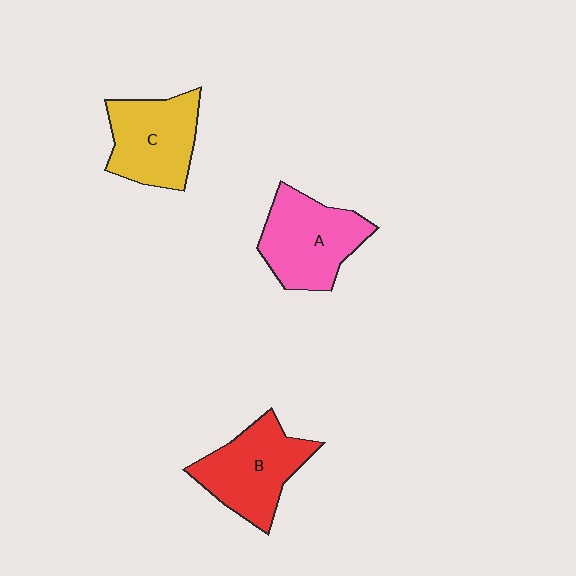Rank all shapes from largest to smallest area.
From largest to smallest: A (pink), B (red), C (yellow).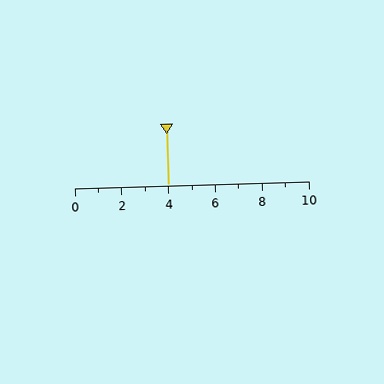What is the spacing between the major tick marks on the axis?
The major ticks are spaced 2 apart.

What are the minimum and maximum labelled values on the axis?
The axis runs from 0 to 10.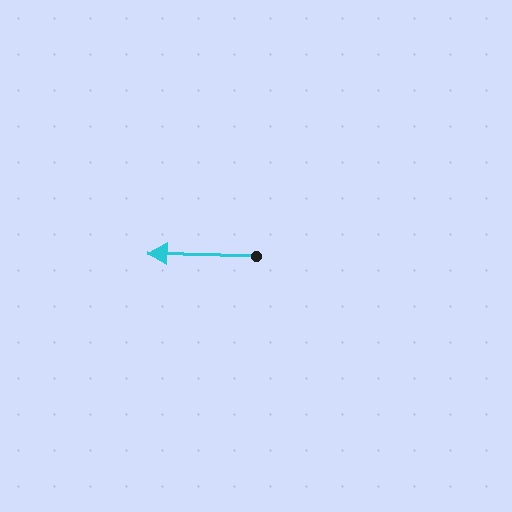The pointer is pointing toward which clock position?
Roughly 9 o'clock.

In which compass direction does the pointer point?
West.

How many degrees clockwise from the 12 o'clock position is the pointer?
Approximately 271 degrees.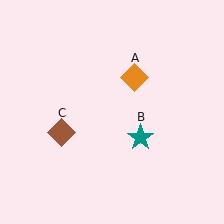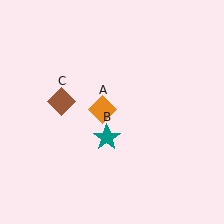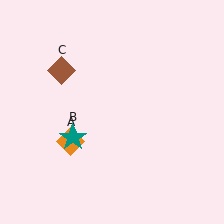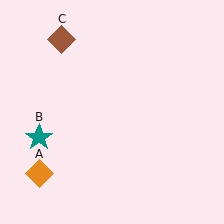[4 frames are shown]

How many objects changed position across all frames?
3 objects changed position: orange diamond (object A), teal star (object B), brown diamond (object C).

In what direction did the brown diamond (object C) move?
The brown diamond (object C) moved up.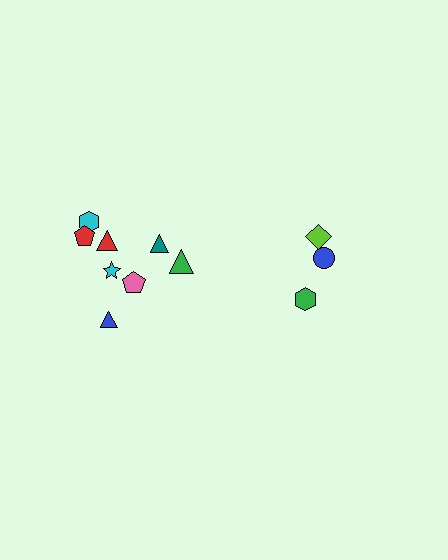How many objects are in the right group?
There are 3 objects.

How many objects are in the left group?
There are 8 objects.